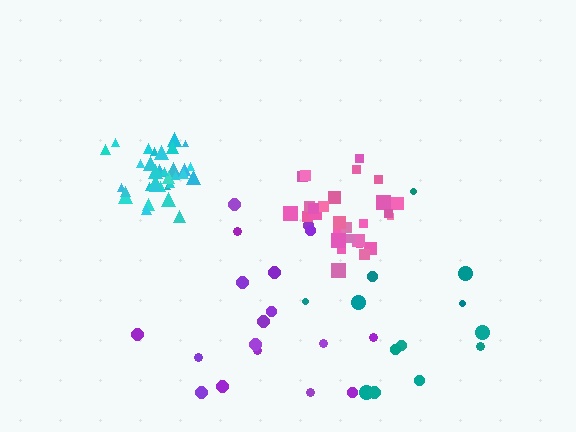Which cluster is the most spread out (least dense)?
Teal.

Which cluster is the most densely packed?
Cyan.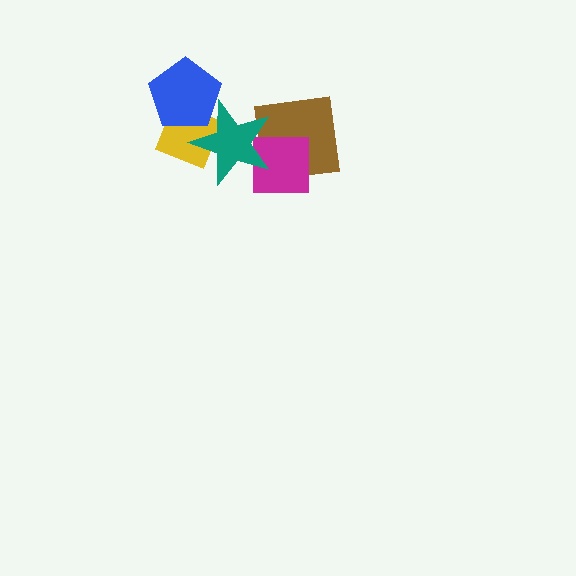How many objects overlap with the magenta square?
2 objects overlap with the magenta square.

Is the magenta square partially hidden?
Yes, it is partially covered by another shape.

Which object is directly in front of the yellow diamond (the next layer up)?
The blue pentagon is directly in front of the yellow diamond.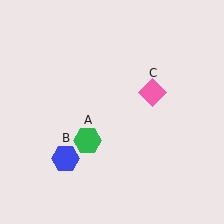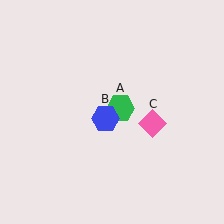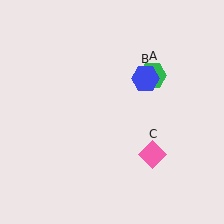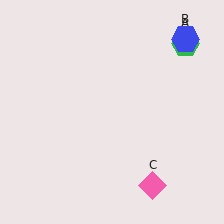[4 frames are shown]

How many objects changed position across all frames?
3 objects changed position: green hexagon (object A), blue hexagon (object B), pink diamond (object C).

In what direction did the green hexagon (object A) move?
The green hexagon (object A) moved up and to the right.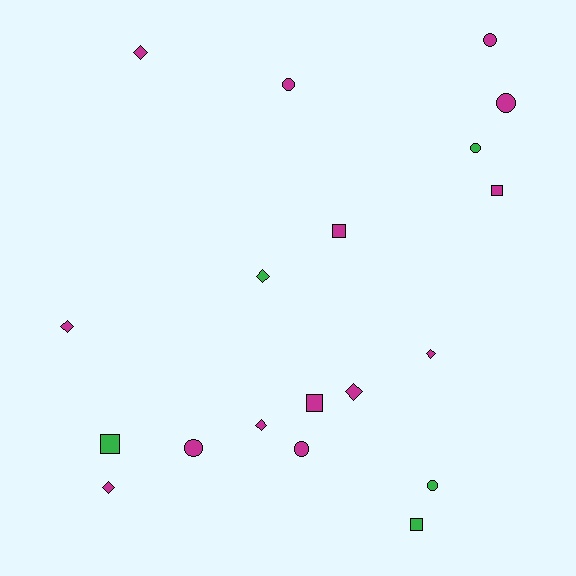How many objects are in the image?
There are 19 objects.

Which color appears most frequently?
Magenta, with 14 objects.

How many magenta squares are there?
There are 3 magenta squares.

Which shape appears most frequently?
Circle, with 7 objects.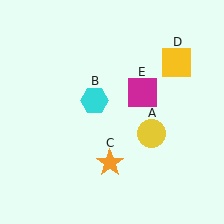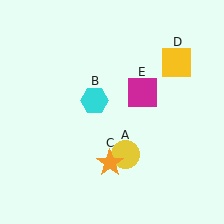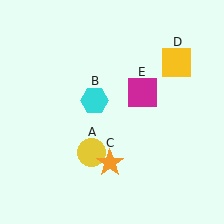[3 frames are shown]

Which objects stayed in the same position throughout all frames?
Cyan hexagon (object B) and orange star (object C) and yellow square (object D) and magenta square (object E) remained stationary.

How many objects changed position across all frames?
1 object changed position: yellow circle (object A).